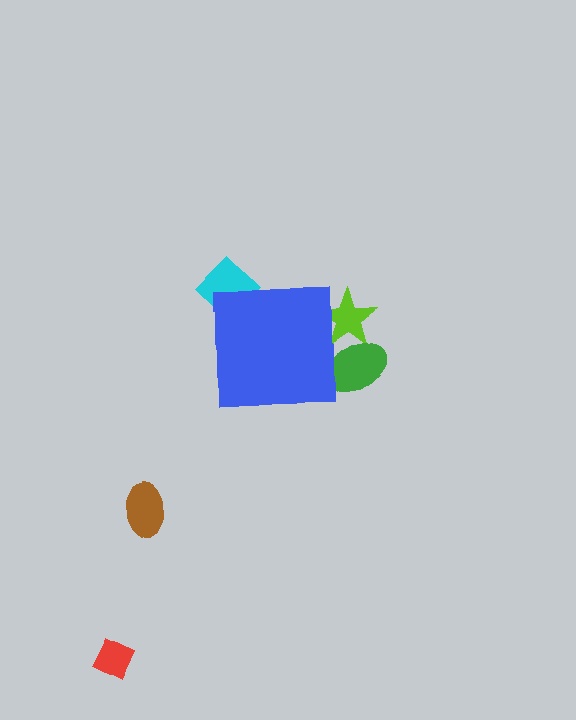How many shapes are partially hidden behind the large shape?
3 shapes are partially hidden.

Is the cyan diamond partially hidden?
Yes, the cyan diamond is partially hidden behind the blue square.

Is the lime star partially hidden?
Yes, the lime star is partially hidden behind the blue square.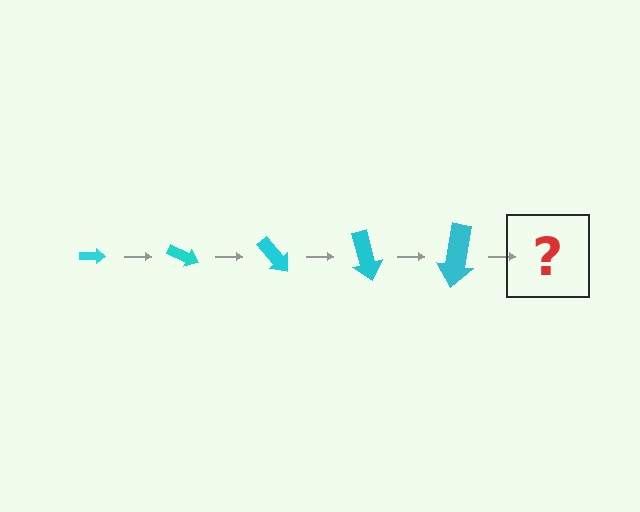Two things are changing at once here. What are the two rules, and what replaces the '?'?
The two rules are that the arrow grows larger each step and it rotates 25 degrees each step. The '?' should be an arrow, larger than the previous one and rotated 125 degrees from the start.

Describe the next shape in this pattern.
It should be an arrow, larger than the previous one and rotated 125 degrees from the start.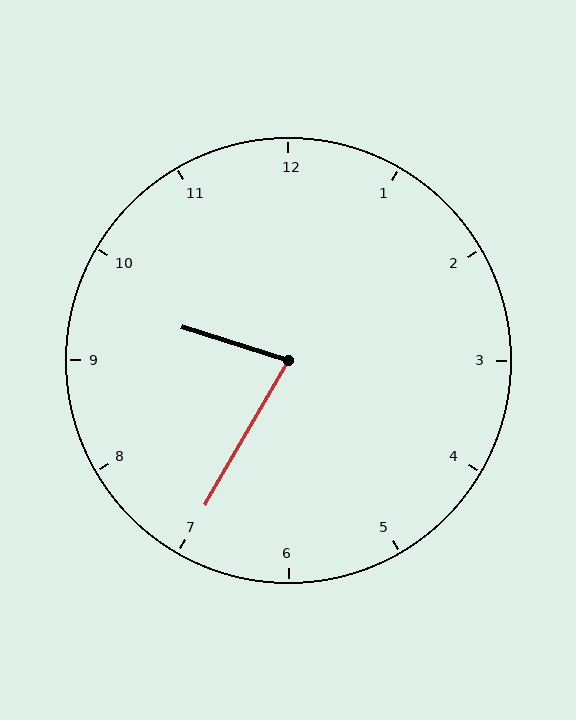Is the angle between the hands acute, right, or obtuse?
It is acute.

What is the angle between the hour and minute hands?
Approximately 78 degrees.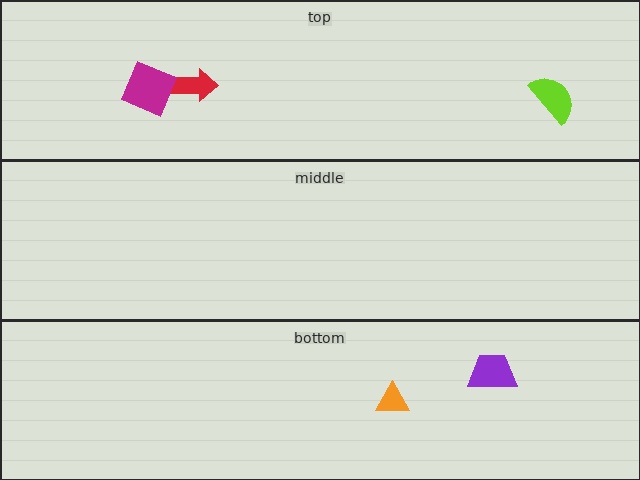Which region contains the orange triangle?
The bottom region.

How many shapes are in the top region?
3.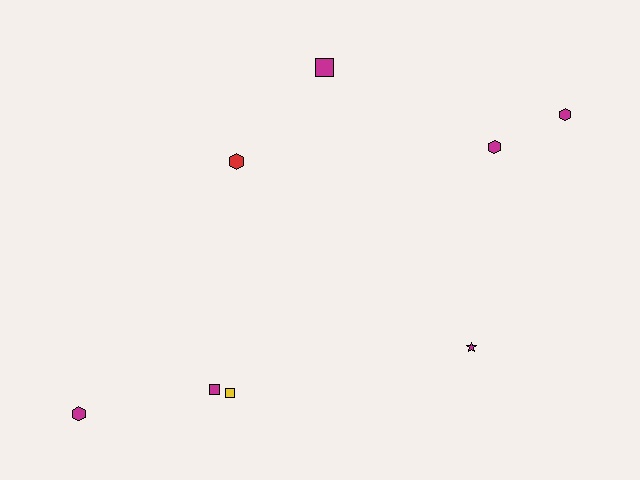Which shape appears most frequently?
Hexagon, with 4 objects.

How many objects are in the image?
There are 8 objects.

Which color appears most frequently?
Magenta, with 6 objects.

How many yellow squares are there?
There is 1 yellow square.